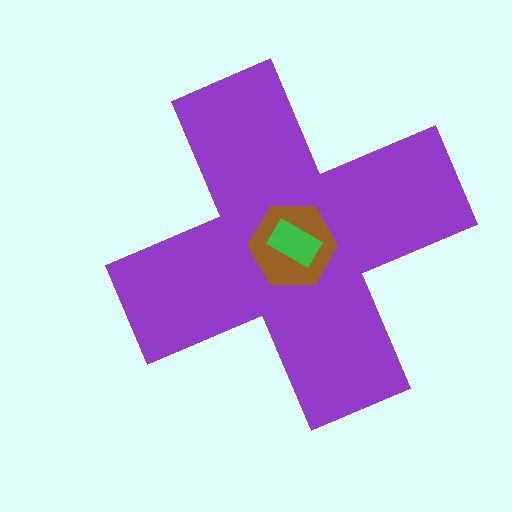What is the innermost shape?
The green rectangle.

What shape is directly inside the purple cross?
The brown hexagon.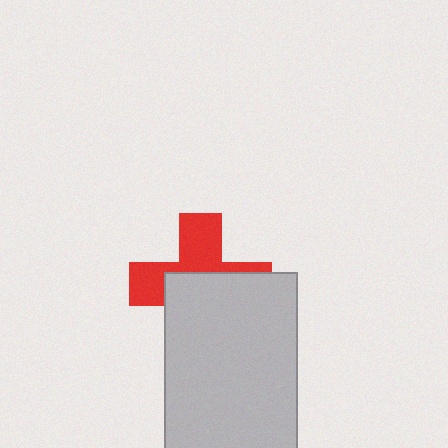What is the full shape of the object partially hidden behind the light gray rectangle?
The partially hidden object is a red cross.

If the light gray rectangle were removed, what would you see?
You would see the complete red cross.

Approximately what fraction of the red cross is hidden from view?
Roughly 56% of the red cross is hidden behind the light gray rectangle.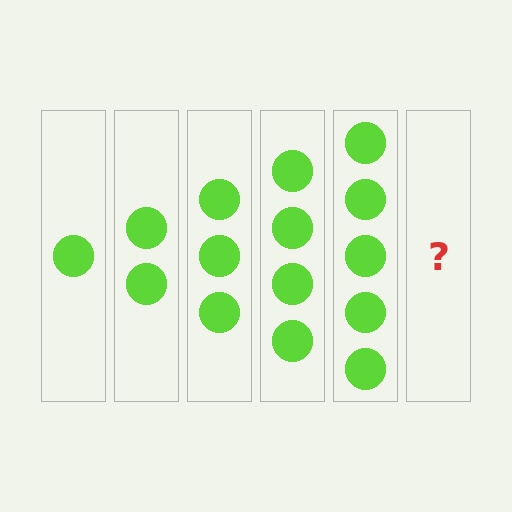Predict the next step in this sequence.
The next step is 6 circles.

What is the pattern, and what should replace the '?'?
The pattern is that each step adds one more circle. The '?' should be 6 circles.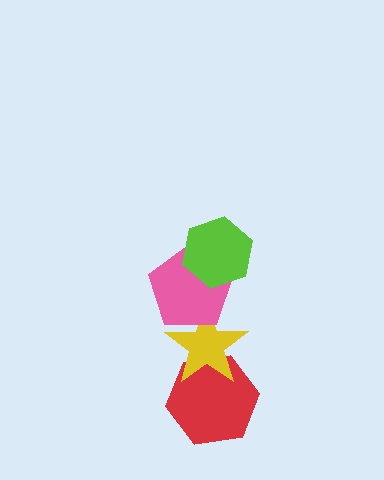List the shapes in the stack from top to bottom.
From top to bottom: the lime hexagon, the pink pentagon, the yellow star, the red hexagon.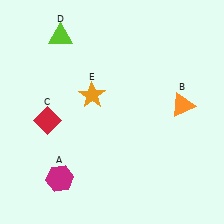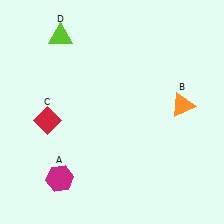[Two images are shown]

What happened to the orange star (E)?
The orange star (E) was removed in Image 2. It was in the top-left area of Image 1.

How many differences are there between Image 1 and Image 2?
There is 1 difference between the two images.